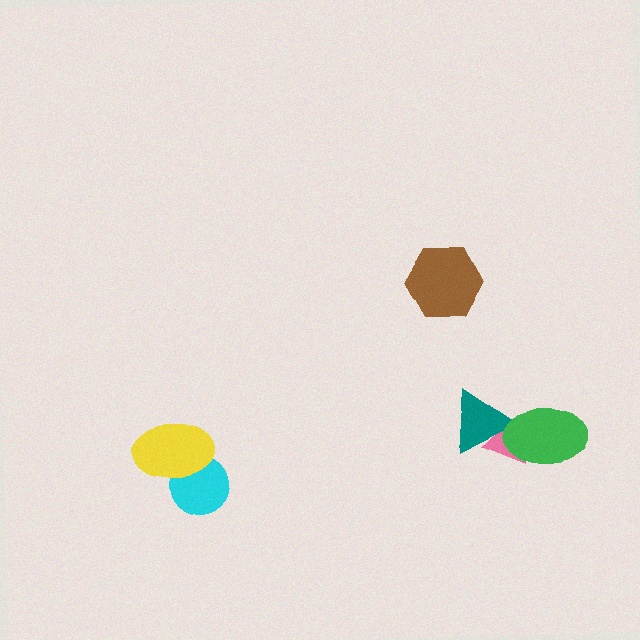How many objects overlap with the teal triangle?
2 objects overlap with the teal triangle.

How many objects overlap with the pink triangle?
2 objects overlap with the pink triangle.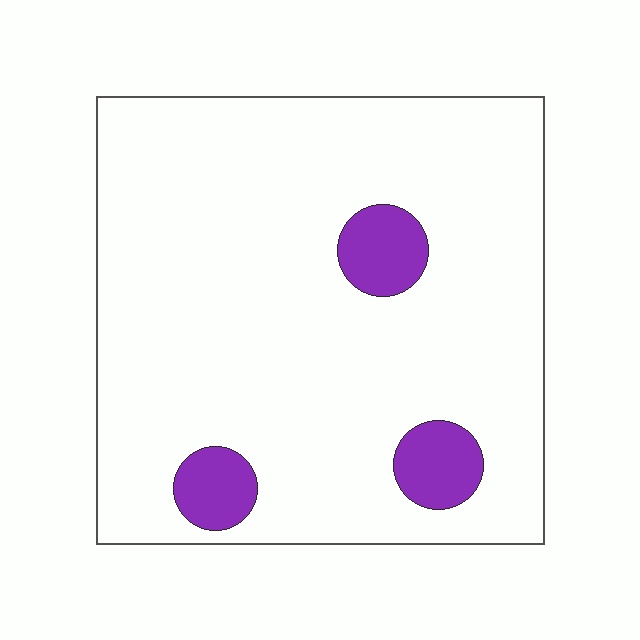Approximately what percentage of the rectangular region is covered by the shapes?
Approximately 10%.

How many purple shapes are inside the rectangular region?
3.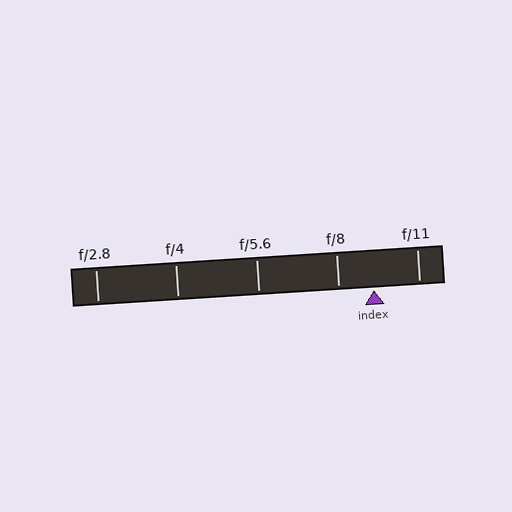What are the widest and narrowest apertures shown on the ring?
The widest aperture shown is f/2.8 and the narrowest is f/11.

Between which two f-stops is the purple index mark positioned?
The index mark is between f/8 and f/11.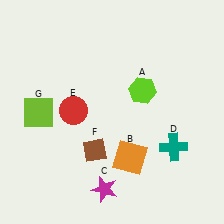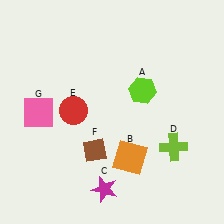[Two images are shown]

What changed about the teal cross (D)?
In Image 1, D is teal. In Image 2, it changed to lime.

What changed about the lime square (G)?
In Image 1, G is lime. In Image 2, it changed to pink.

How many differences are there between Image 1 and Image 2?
There are 2 differences between the two images.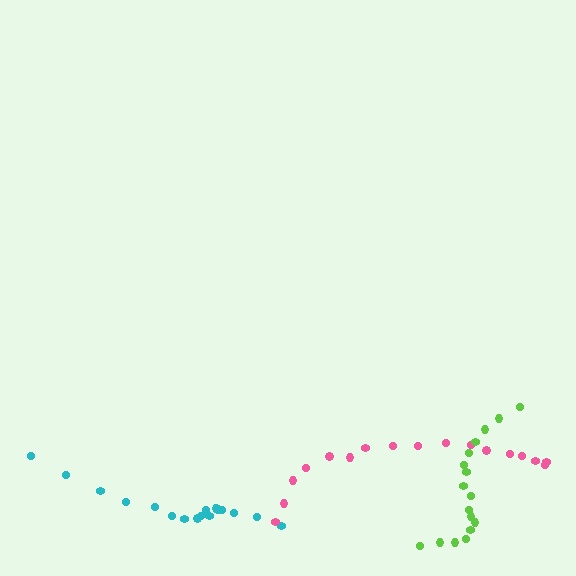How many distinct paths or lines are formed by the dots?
There are 3 distinct paths.